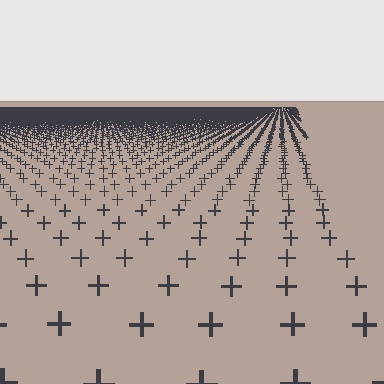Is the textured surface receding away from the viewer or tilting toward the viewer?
The surface is receding away from the viewer. Texture elements get smaller and denser toward the top.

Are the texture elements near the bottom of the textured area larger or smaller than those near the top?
Larger. Near the bottom, elements are closer to the viewer and appear at a bigger on-screen size.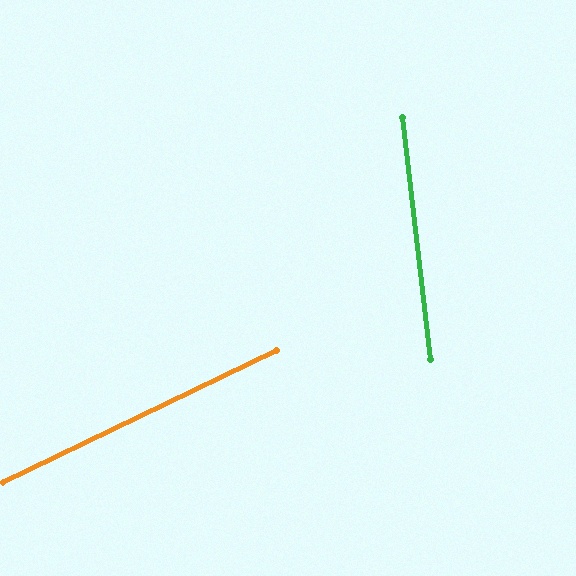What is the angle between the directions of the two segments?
Approximately 71 degrees.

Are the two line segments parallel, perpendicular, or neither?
Neither parallel nor perpendicular — they differ by about 71°.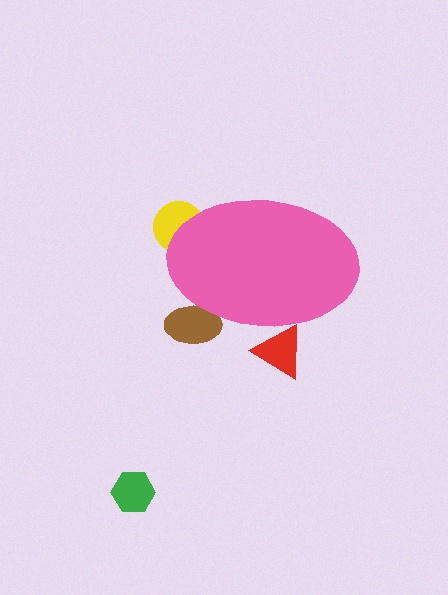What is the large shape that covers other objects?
A pink ellipse.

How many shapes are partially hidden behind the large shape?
3 shapes are partially hidden.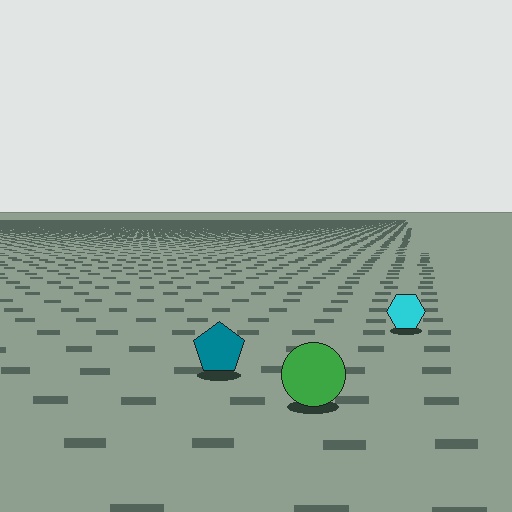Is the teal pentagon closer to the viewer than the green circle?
No. The green circle is closer — you can tell from the texture gradient: the ground texture is coarser near it.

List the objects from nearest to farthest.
From nearest to farthest: the green circle, the teal pentagon, the cyan hexagon.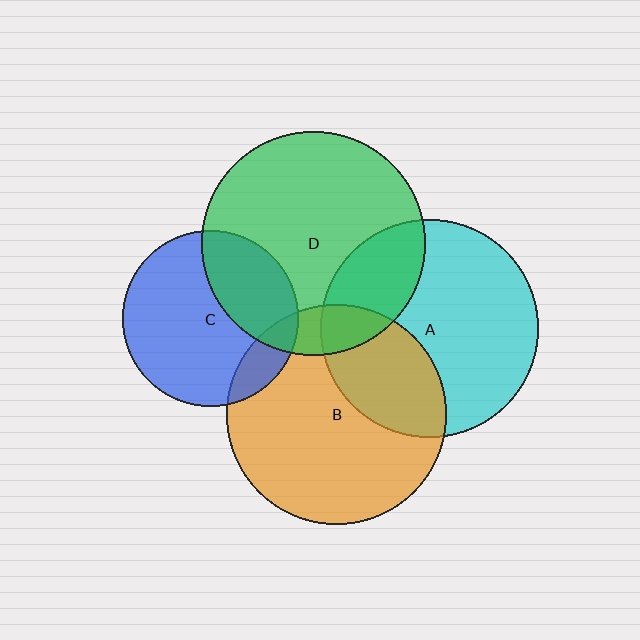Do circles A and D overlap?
Yes.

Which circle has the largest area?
Circle D (green).